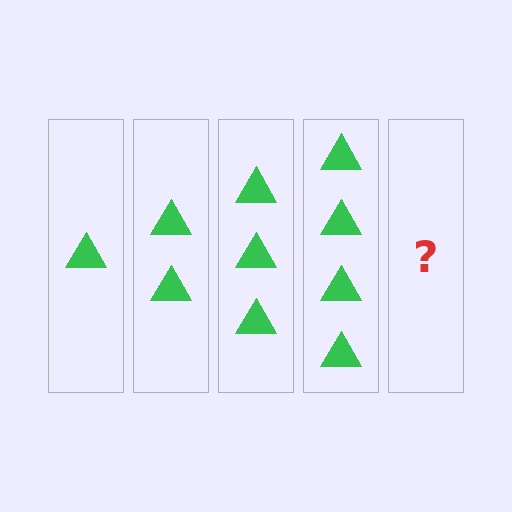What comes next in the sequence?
The next element should be 5 triangles.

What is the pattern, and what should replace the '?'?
The pattern is that each step adds one more triangle. The '?' should be 5 triangles.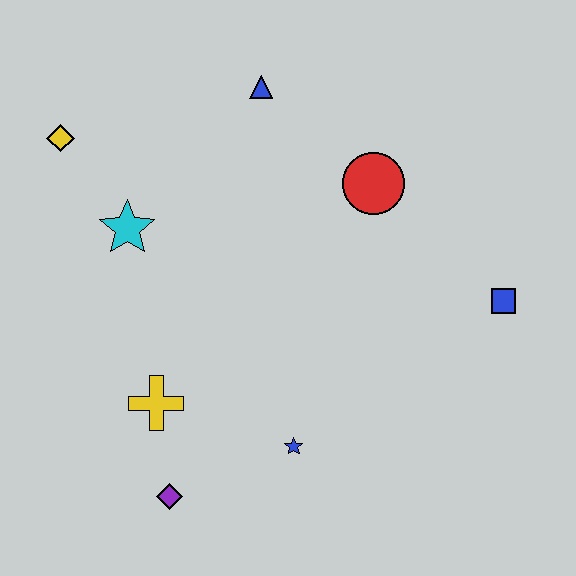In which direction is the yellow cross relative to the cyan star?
The yellow cross is below the cyan star.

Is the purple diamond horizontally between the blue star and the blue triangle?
No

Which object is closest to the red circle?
The blue triangle is closest to the red circle.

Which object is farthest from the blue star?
The yellow diamond is farthest from the blue star.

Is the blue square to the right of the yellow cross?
Yes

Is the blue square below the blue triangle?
Yes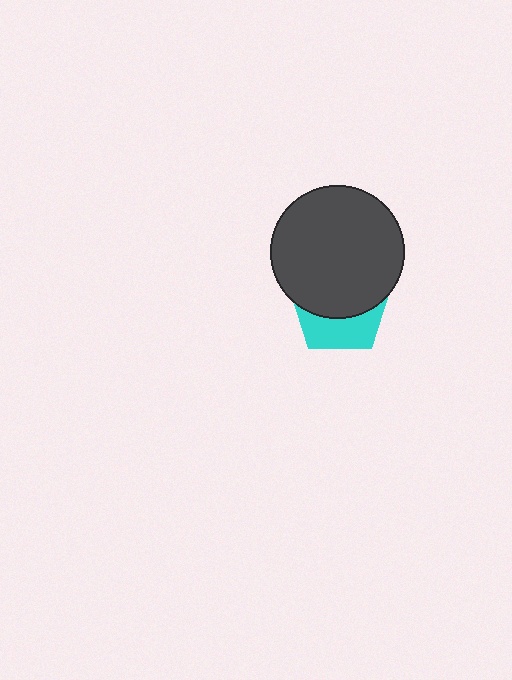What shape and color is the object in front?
The object in front is a dark gray circle.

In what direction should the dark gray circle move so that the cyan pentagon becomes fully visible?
The dark gray circle should move up. That is the shortest direction to clear the overlap and leave the cyan pentagon fully visible.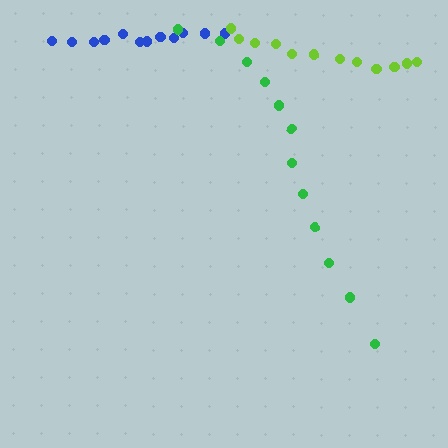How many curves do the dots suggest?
There are 3 distinct paths.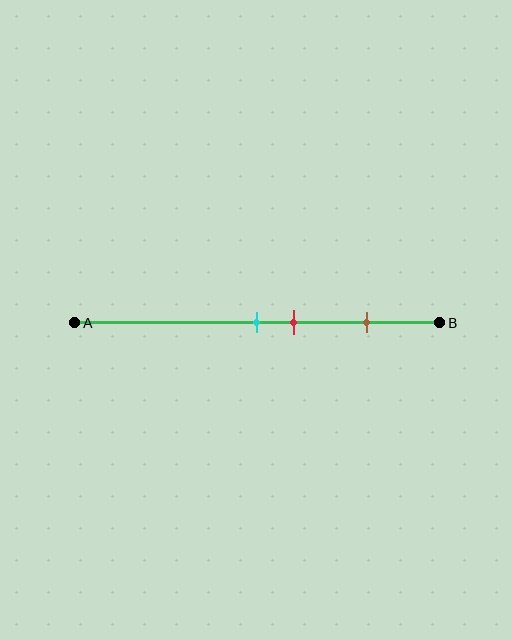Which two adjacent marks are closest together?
The cyan and red marks are the closest adjacent pair.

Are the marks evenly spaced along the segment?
No, the marks are not evenly spaced.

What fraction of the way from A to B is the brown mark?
The brown mark is approximately 80% (0.8) of the way from A to B.